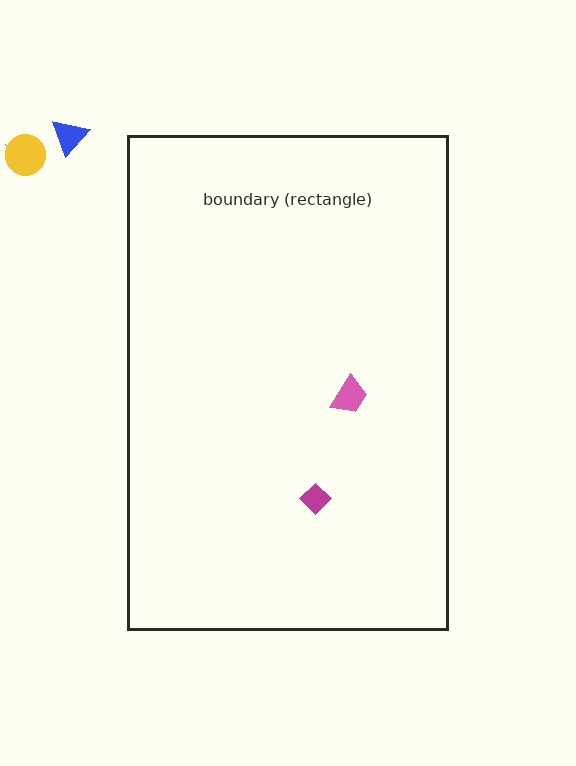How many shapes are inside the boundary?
2 inside, 3 outside.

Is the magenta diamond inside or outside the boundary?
Inside.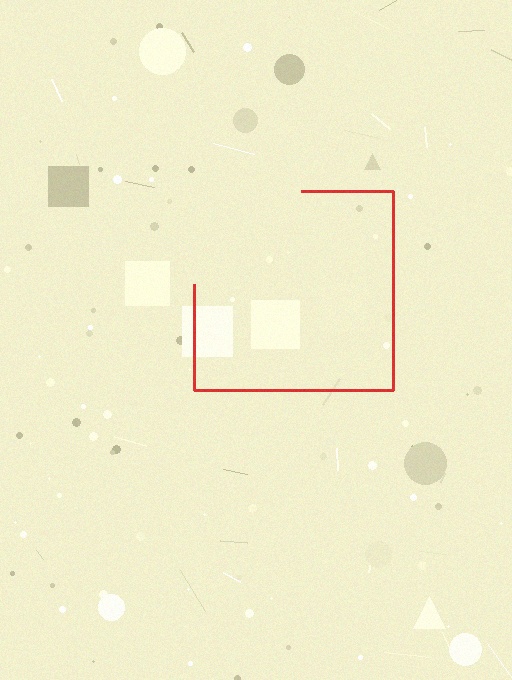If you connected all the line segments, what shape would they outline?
They would outline a square.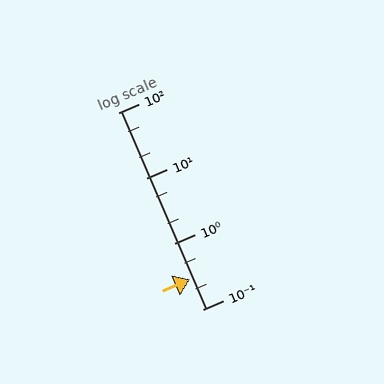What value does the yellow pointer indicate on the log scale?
The pointer indicates approximately 0.29.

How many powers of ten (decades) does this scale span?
The scale spans 3 decades, from 0.1 to 100.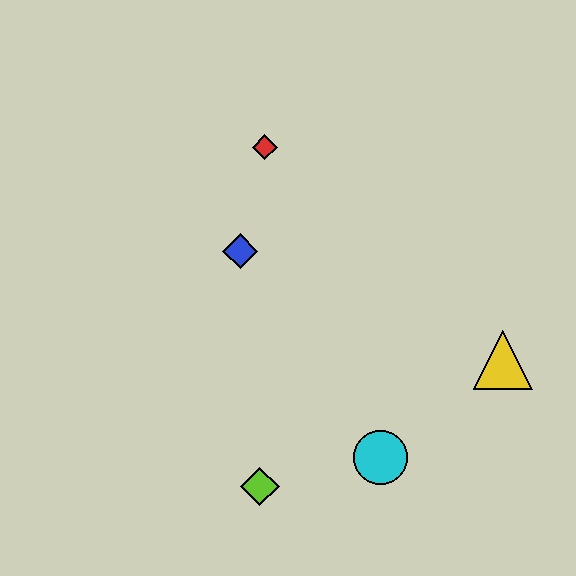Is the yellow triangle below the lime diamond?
No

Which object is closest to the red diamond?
The blue diamond is closest to the red diamond.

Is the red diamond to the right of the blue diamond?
Yes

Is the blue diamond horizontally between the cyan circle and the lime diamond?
No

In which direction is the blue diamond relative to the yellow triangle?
The blue diamond is to the left of the yellow triangle.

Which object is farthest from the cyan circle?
The red diamond is farthest from the cyan circle.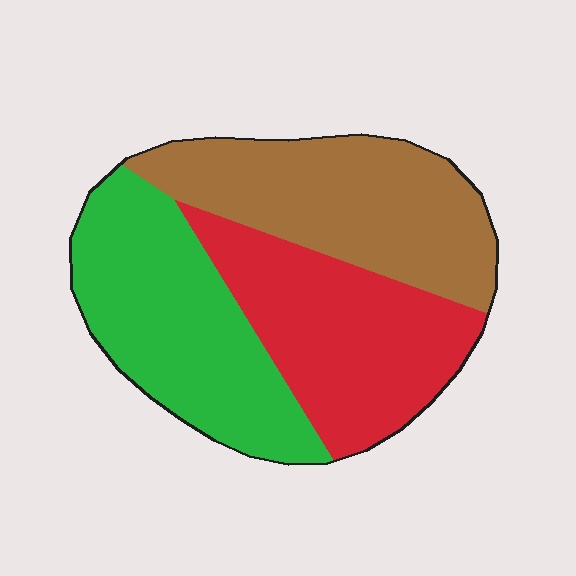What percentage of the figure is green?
Green covers roughly 35% of the figure.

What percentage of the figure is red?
Red takes up about one third (1/3) of the figure.